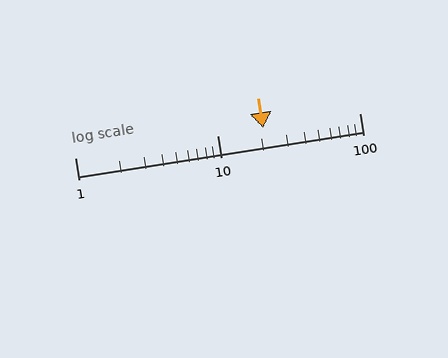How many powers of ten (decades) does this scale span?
The scale spans 2 decades, from 1 to 100.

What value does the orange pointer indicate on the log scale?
The pointer indicates approximately 21.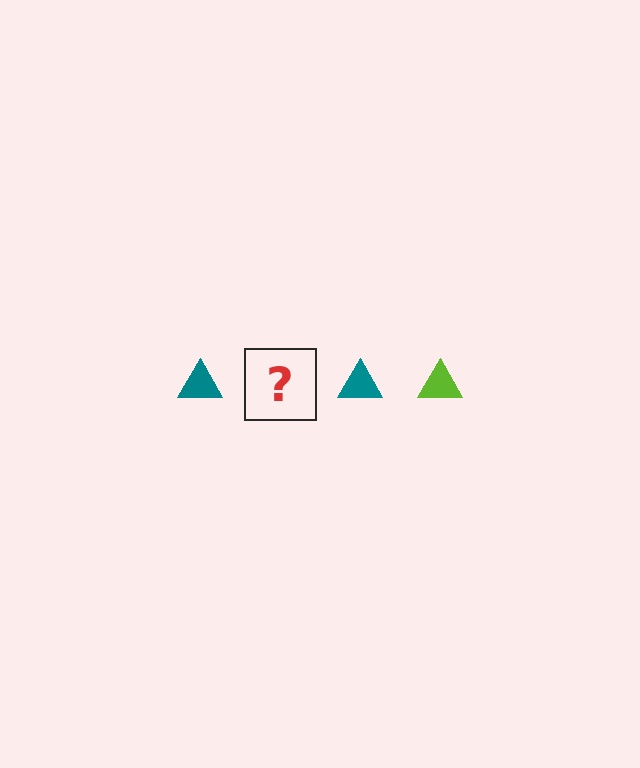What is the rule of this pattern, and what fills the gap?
The rule is that the pattern cycles through teal, lime triangles. The gap should be filled with a lime triangle.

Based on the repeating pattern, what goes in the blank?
The blank should be a lime triangle.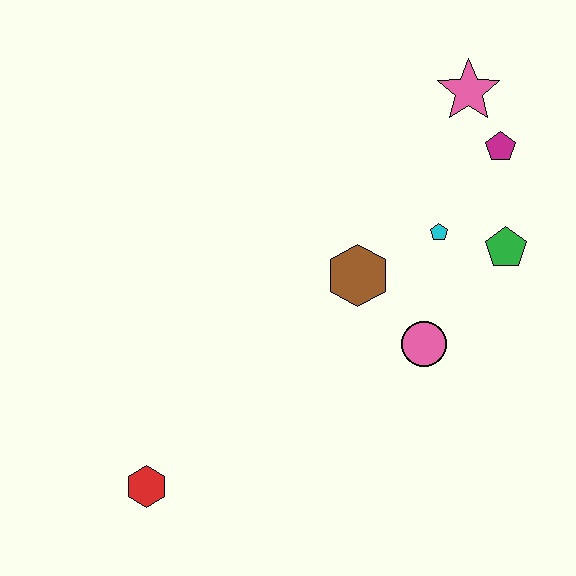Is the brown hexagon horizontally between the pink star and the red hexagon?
Yes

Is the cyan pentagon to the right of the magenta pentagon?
No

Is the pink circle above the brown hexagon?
No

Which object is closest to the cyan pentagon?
The green pentagon is closest to the cyan pentagon.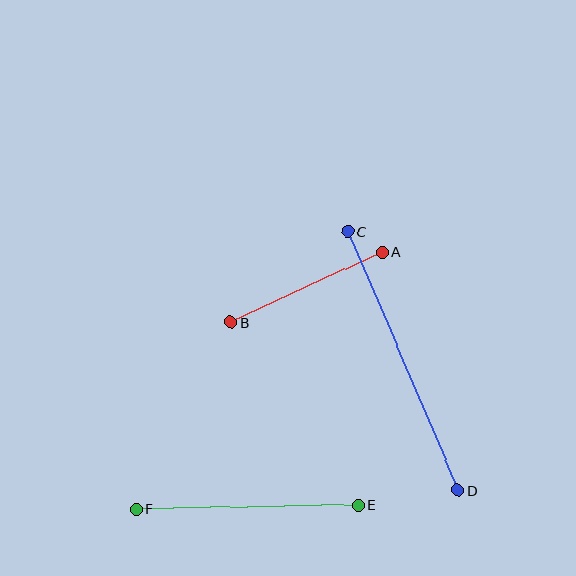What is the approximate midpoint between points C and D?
The midpoint is at approximately (403, 361) pixels.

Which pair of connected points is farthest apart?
Points C and D are farthest apart.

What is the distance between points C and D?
The distance is approximately 281 pixels.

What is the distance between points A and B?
The distance is approximately 168 pixels.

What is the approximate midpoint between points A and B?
The midpoint is at approximately (306, 287) pixels.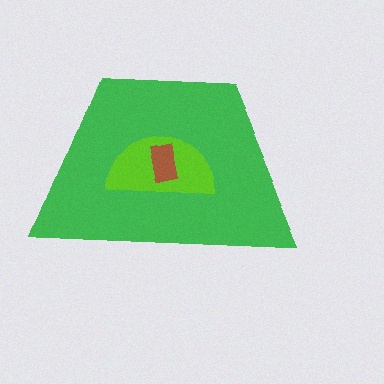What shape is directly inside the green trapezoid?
The lime semicircle.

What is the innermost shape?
The brown rectangle.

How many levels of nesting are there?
3.